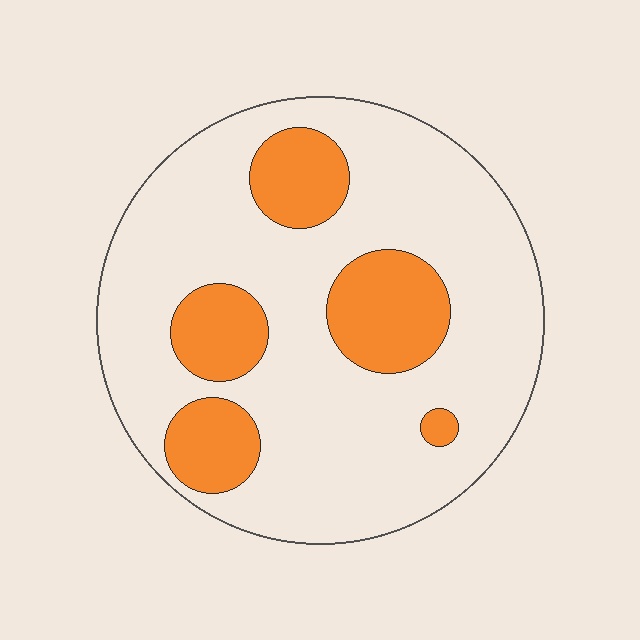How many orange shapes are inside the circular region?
5.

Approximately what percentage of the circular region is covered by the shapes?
Approximately 25%.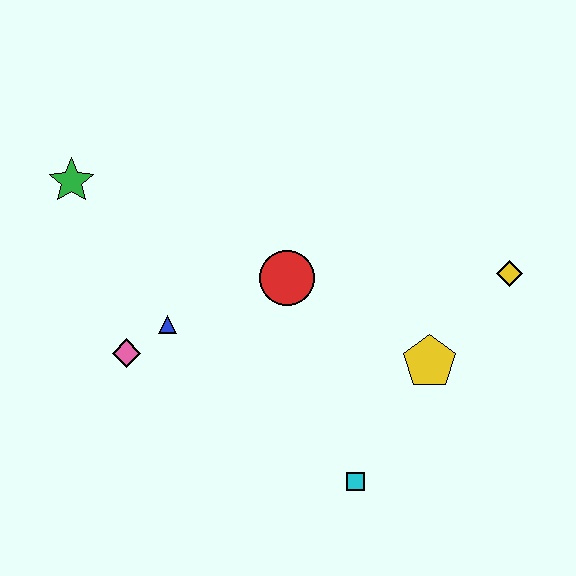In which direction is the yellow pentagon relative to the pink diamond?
The yellow pentagon is to the right of the pink diamond.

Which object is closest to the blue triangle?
The pink diamond is closest to the blue triangle.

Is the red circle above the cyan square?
Yes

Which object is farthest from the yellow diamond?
The green star is farthest from the yellow diamond.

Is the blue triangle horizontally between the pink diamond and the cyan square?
Yes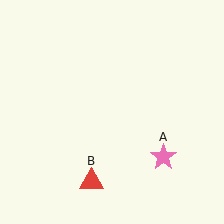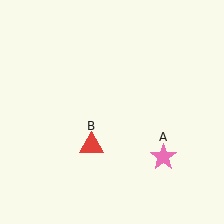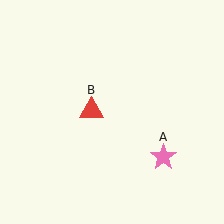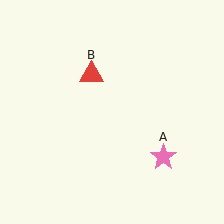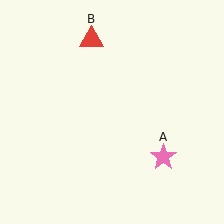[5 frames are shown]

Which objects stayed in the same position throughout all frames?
Pink star (object A) remained stationary.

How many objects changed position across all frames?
1 object changed position: red triangle (object B).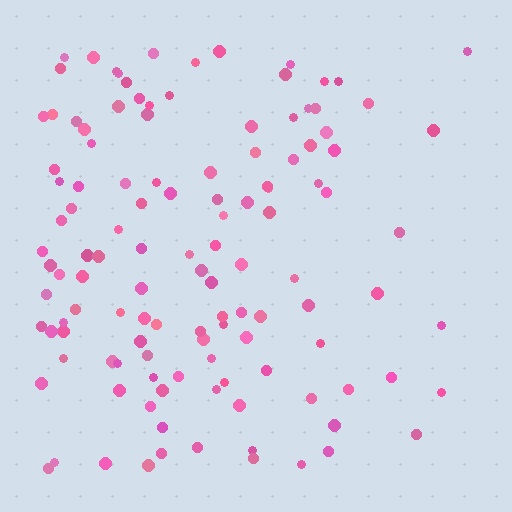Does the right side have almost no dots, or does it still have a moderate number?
Still a moderate number, just noticeably fewer than the left.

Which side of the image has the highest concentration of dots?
The left.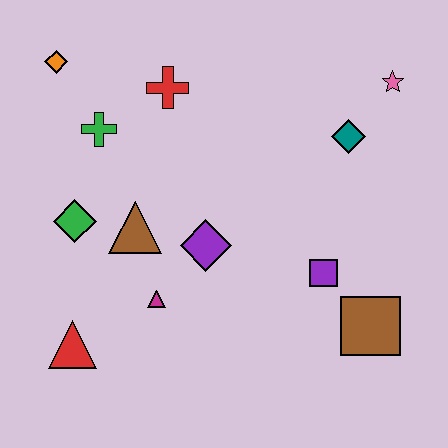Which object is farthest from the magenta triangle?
The pink star is farthest from the magenta triangle.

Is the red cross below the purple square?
No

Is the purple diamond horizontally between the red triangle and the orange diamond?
No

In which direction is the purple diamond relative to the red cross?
The purple diamond is below the red cross.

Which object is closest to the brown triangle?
The green diamond is closest to the brown triangle.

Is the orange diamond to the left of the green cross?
Yes